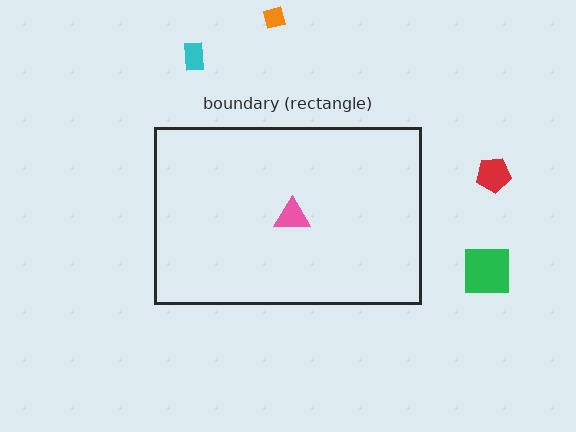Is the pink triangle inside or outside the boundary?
Inside.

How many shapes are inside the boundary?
1 inside, 4 outside.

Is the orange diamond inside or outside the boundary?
Outside.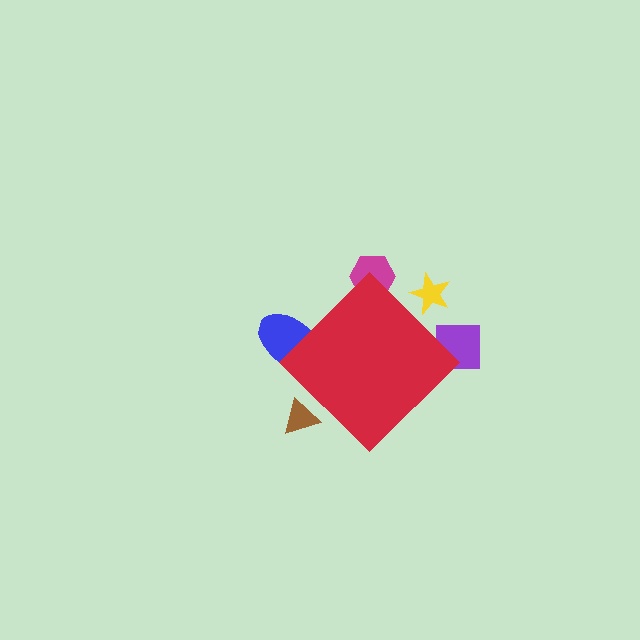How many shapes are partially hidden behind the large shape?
5 shapes are partially hidden.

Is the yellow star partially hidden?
Yes, the yellow star is partially hidden behind the red diamond.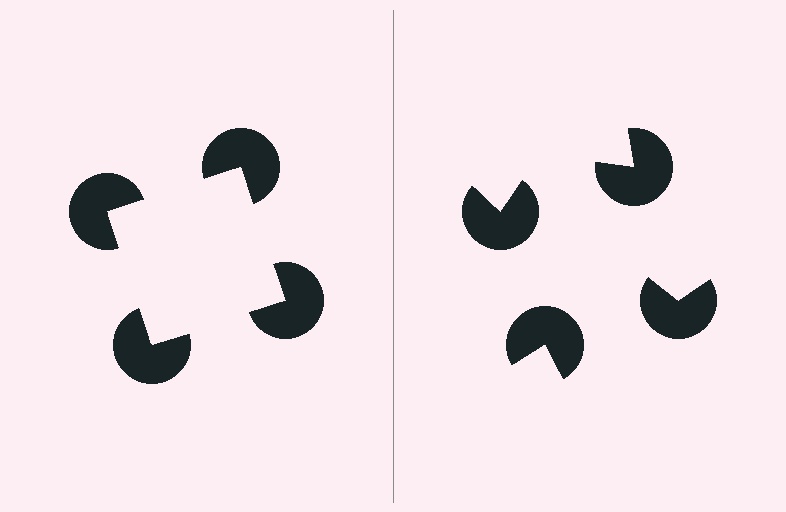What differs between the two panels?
The pac-man discs are positioned identically on both sides; only the wedge orientations differ. On the left they align to a square; on the right they are misaligned.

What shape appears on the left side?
An illusory square.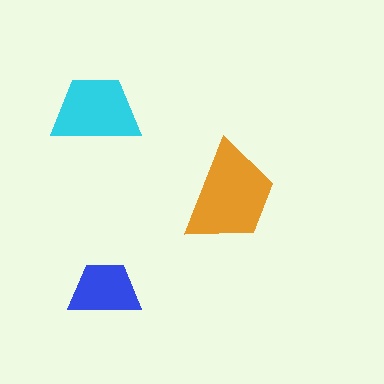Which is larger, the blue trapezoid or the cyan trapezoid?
The cyan one.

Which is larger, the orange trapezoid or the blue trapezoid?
The orange one.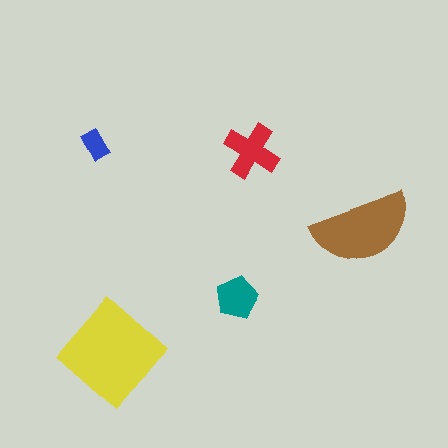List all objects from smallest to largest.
The blue rectangle, the teal pentagon, the red cross, the brown semicircle, the yellow diamond.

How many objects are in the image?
There are 5 objects in the image.